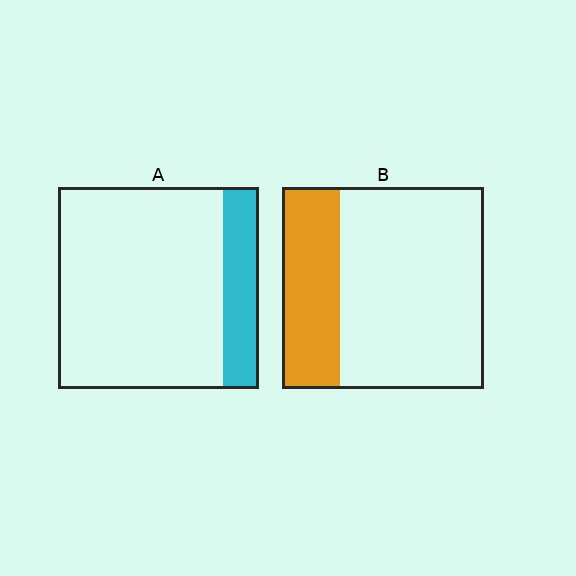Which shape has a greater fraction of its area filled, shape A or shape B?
Shape B.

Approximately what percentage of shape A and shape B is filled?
A is approximately 20% and B is approximately 30%.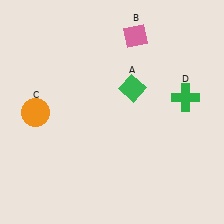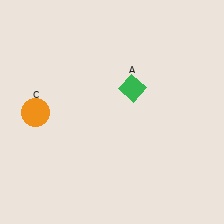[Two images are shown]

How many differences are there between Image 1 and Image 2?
There are 2 differences between the two images.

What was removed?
The green cross (D), the pink diamond (B) were removed in Image 2.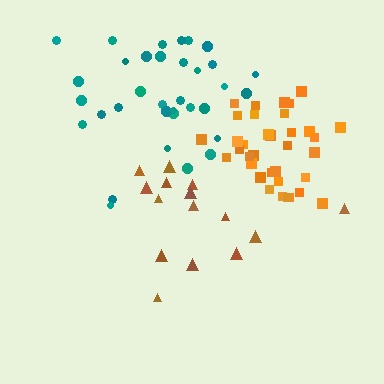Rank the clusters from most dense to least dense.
orange, teal, brown.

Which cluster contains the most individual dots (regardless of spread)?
Orange (35).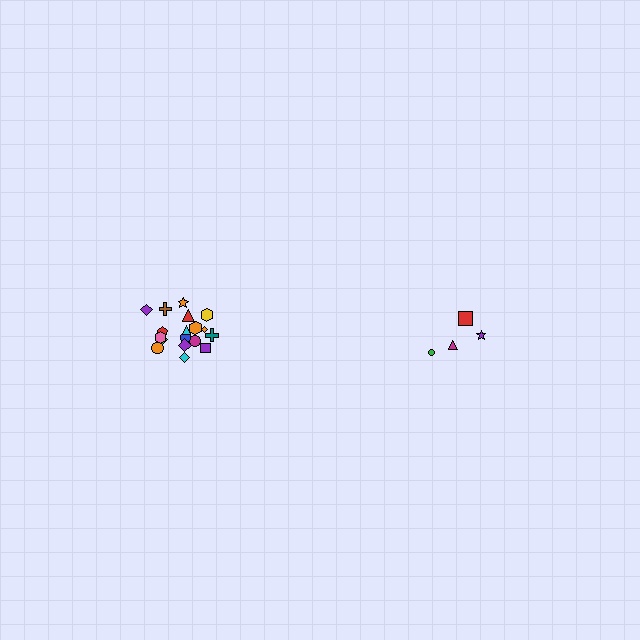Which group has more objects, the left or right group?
The left group.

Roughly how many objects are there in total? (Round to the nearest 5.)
Roughly 20 objects in total.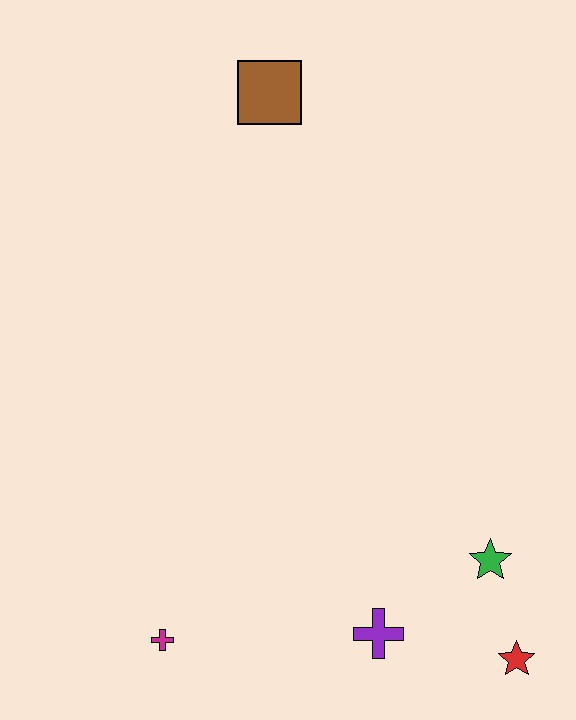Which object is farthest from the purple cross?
The brown square is farthest from the purple cross.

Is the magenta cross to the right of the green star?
No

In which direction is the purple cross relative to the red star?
The purple cross is to the left of the red star.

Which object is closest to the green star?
The red star is closest to the green star.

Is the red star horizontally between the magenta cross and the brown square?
No